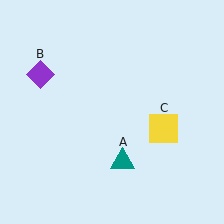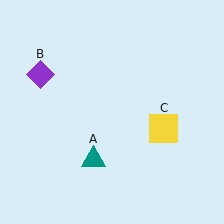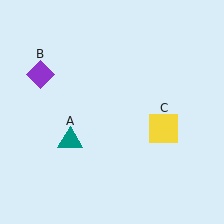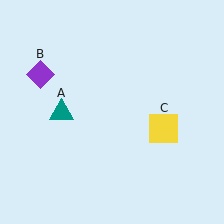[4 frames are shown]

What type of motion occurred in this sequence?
The teal triangle (object A) rotated clockwise around the center of the scene.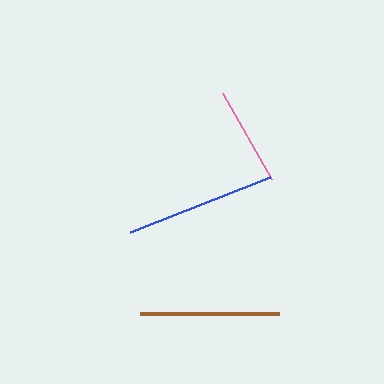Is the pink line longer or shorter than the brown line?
The brown line is longer than the pink line.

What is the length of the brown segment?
The brown segment is approximately 139 pixels long.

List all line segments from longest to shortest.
From longest to shortest: blue, brown, pink.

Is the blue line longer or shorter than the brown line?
The blue line is longer than the brown line.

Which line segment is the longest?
The blue line is the longest at approximately 151 pixels.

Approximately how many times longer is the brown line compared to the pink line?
The brown line is approximately 1.4 times the length of the pink line.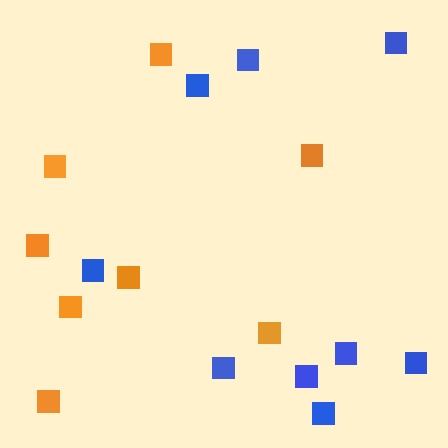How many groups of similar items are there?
There are 2 groups: one group of blue squares (9) and one group of orange squares (8).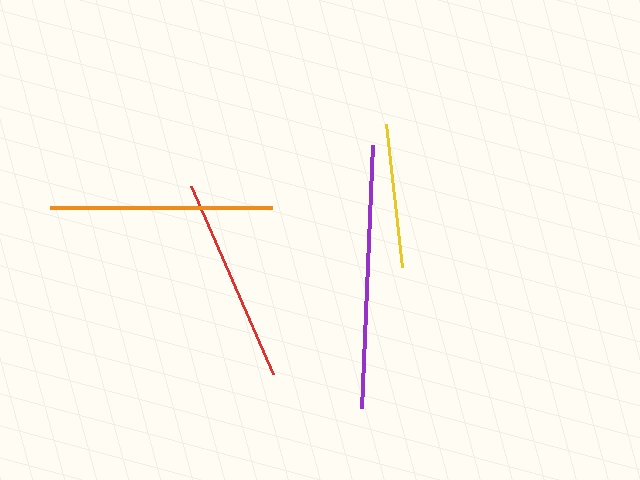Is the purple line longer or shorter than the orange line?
The purple line is longer than the orange line.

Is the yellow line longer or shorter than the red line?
The red line is longer than the yellow line.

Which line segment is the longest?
The purple line is the longest at approximately 263 pixels.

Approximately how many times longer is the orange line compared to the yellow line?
The orange line is approximately 1.5 times the length of the yellow line.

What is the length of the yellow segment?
The yellow segment is approximately 145 pixels long.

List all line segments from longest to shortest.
From longest to shortest: purple, orange, red, yellow.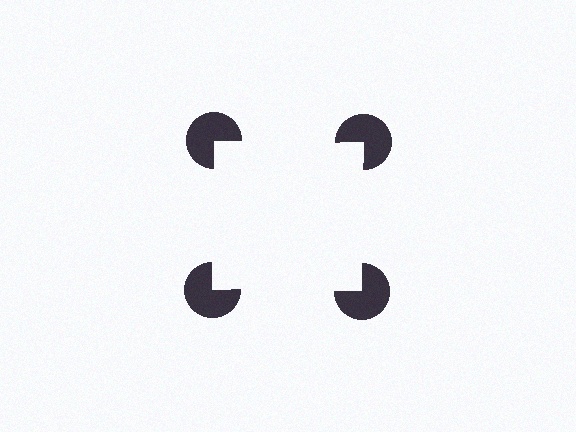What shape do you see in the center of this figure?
An illusory square — its edges are inferred from the aligned wedge cuts in the pac-man discs, not physically drawn.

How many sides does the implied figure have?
4 sides.